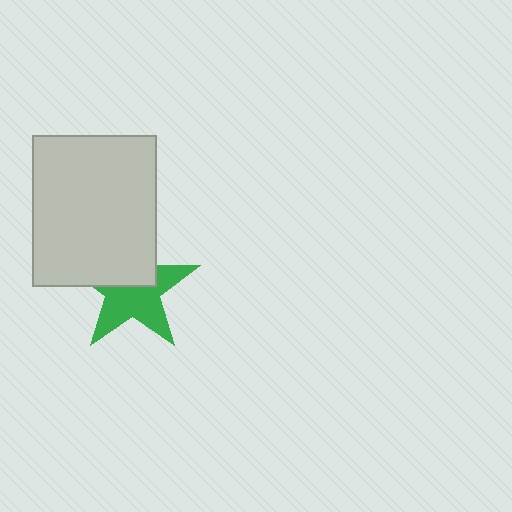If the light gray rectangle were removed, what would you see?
You would see the complete green star.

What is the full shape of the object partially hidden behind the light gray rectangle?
The partially hidden object is a green star.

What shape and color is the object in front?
The object in front is a light gray rectangle.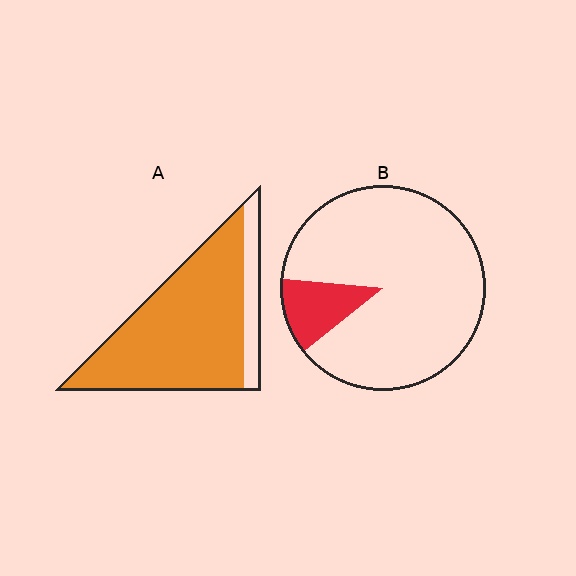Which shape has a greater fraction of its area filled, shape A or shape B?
Shape A.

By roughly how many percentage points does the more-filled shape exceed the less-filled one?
By roughly 70 percentage points (A over B).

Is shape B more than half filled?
No.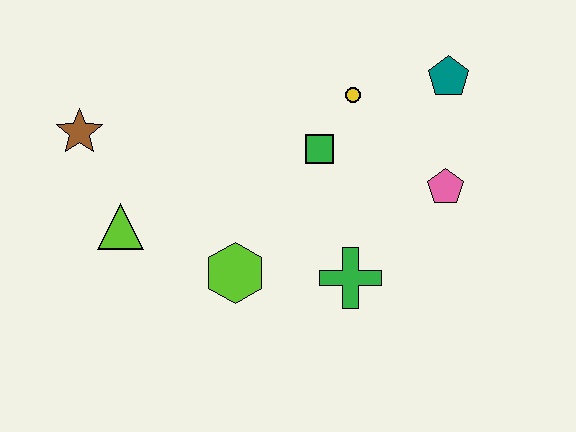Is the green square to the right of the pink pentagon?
No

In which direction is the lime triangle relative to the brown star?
The lime triangle is below the brown star.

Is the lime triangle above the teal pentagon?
No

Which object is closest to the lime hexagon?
The green cross is closest to the lime hexagon.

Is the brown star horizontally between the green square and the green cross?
No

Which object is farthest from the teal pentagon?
The brown star is farthest from the teal pentagon.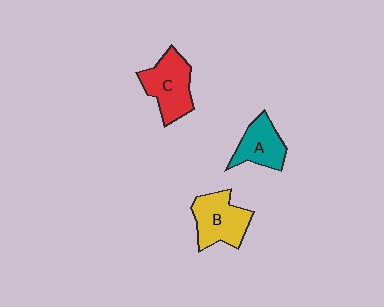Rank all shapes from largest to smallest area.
From largest to smallest: C (red), B (yellow), A (teal).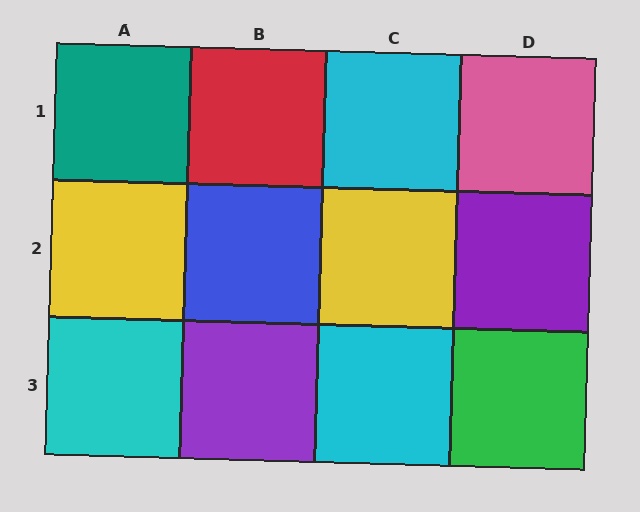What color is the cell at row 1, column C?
Cyan.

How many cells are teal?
1 cell is teal.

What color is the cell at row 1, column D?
Pink.